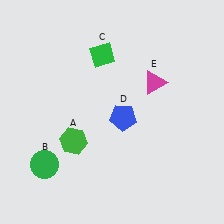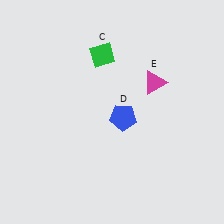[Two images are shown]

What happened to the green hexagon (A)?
The green hexagon (A) was removed in Image 2. It was in the bottom-left area of Image 1.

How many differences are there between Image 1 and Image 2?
There are 2 differences between the two images.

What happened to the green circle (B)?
The green circle (B) was removed in Image 2. It was in the bottom-left area of Image 1.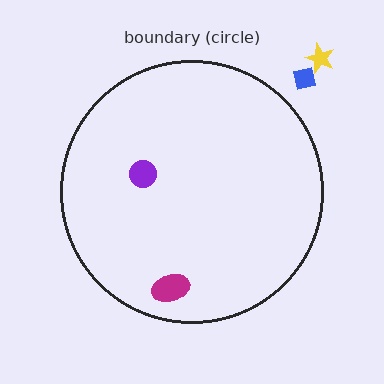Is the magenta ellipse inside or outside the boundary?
Inside.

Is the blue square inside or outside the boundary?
Outside.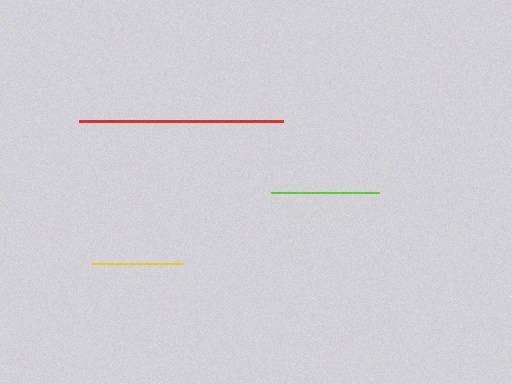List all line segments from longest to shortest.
From longest to shortest: red, lime, yellow.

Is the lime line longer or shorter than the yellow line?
The lime line is longer than the yellow line.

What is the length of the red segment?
The red segment is approximately 205 pixels long.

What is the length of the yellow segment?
The yellow segment is approximately 91 pixels long.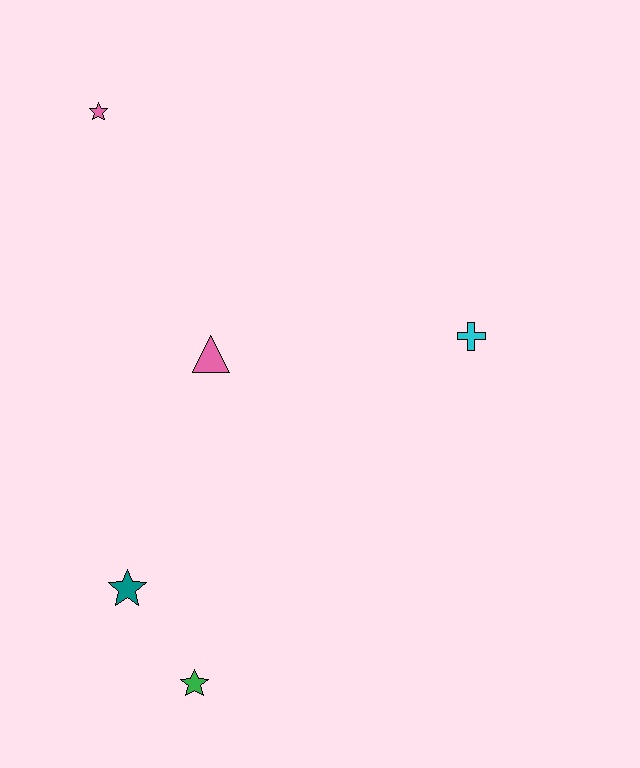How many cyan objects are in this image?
There is 1 cyan object.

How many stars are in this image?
There are 3 stars.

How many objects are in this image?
There are 5 objects.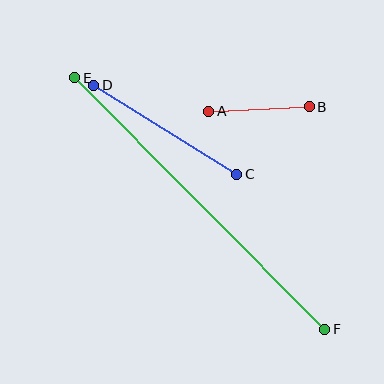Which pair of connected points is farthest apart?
Points E and F are farthest apart.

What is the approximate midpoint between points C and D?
The midpoint is at approximately (165, 130) pixels.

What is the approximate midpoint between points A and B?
The midpoint is at approximately (259, 109) pixels.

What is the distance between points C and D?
The distance is approximately 169 pixels.